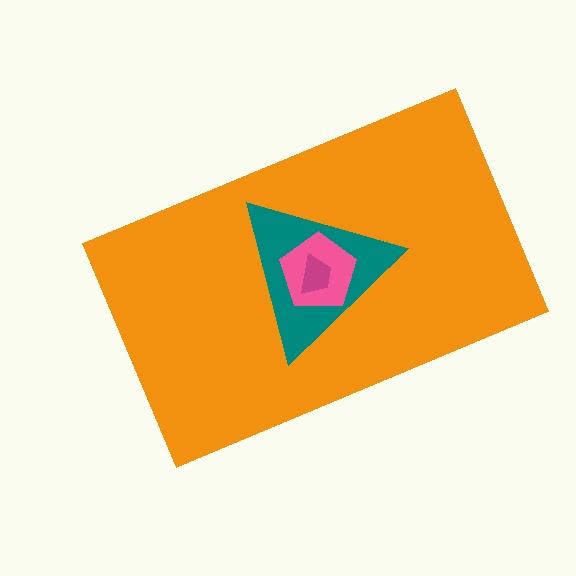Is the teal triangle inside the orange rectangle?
Yes.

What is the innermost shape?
The magenta trapezoid.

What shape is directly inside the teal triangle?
The pink pentagon.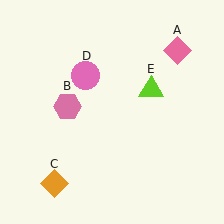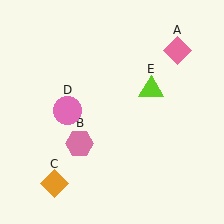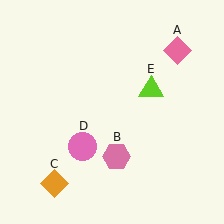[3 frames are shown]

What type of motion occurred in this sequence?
The pink hexagon (object B), pink circle (object D) rotated counterclockwise around the center of the scene.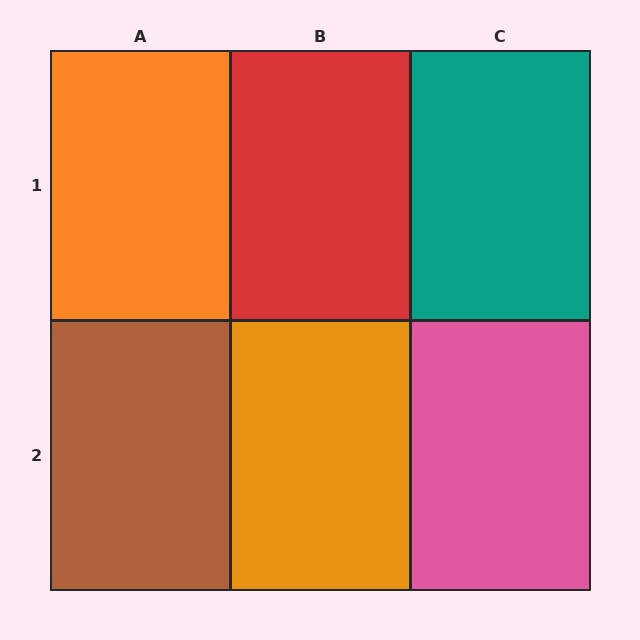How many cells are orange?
2 cells are orange.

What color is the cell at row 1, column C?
Teal.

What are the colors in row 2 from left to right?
Brown, orange, pink.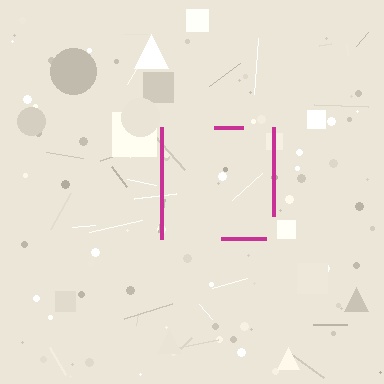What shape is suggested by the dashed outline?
The dashed outline suggests a square.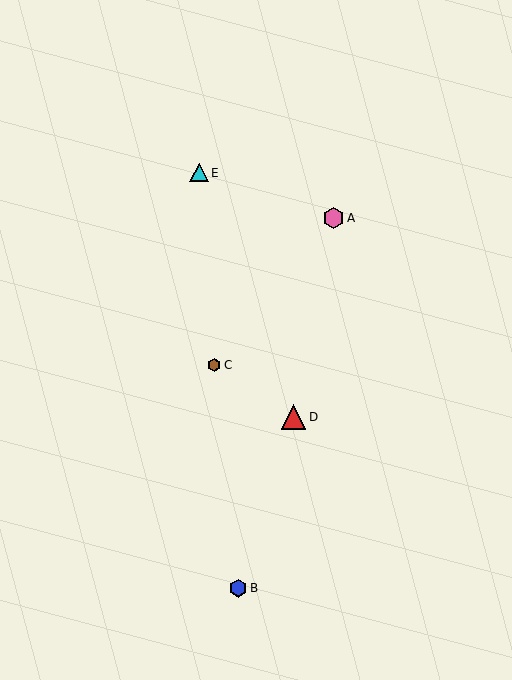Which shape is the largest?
The red triangle (labeled D) is the largest.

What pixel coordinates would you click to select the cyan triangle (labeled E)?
Click at (199, 173) to select the cyan triangle E.